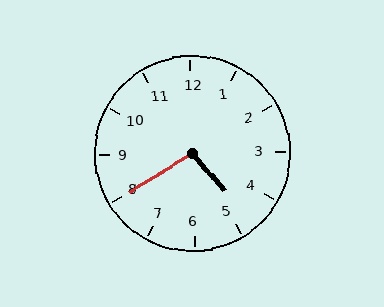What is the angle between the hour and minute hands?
Approximately 100 degrees.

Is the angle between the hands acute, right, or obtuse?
It is obtuse.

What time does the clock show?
4:40.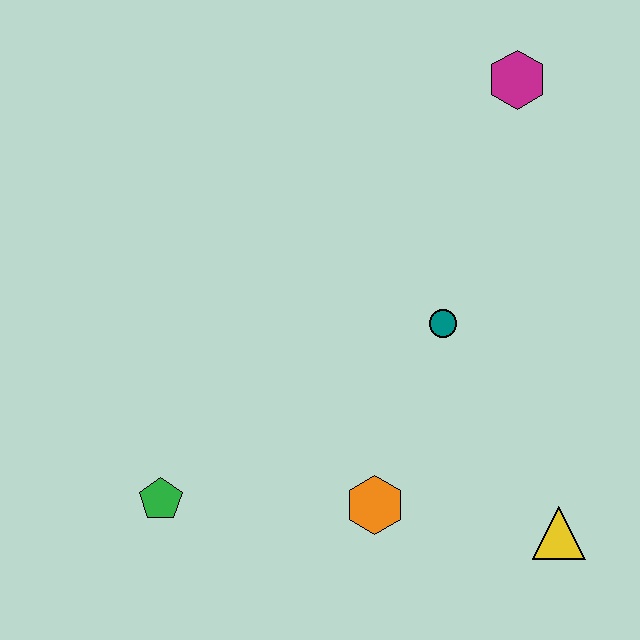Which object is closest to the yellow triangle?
The orange hexagon is closest to the yellow triangle.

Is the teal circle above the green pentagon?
Yes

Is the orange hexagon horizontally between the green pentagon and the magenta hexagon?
Yes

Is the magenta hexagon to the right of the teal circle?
Yes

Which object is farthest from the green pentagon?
The magenta hexagon is farthest from the green pentagon.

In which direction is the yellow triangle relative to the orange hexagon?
The yellow triangle is to the right of the orange hexagon.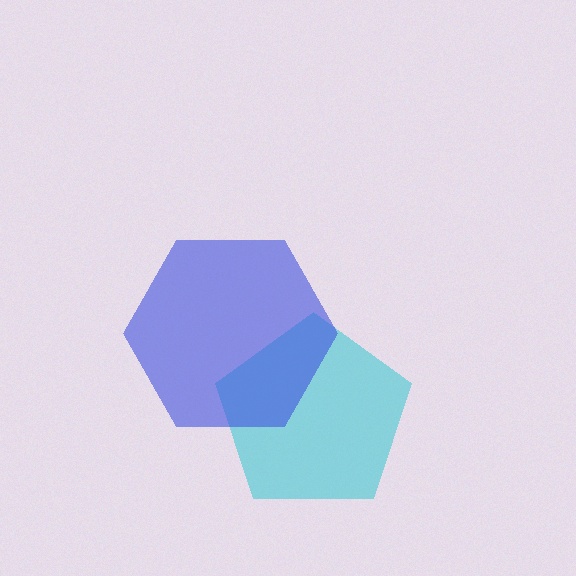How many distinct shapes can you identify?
There are 2 distinct shapes: a cyan pentagon, a blue hexagon.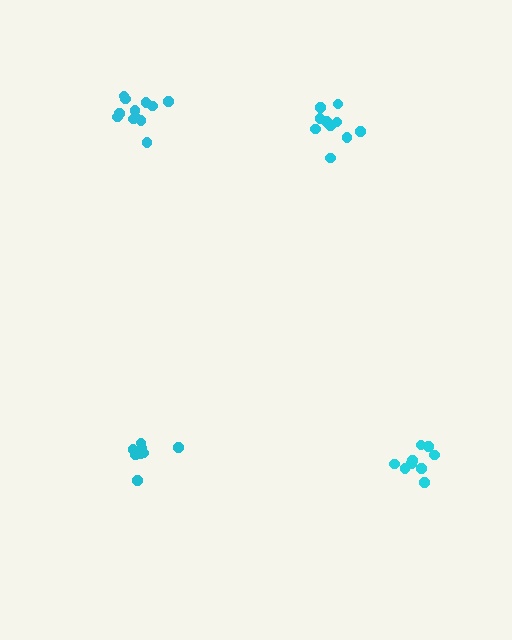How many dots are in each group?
Group 1: 12 dots, Group 2: 9 dots, Group 3: 11 dots, Group 4: 9 dots (41 total).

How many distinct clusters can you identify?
There are 4 distinct clusters.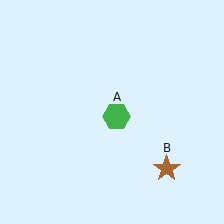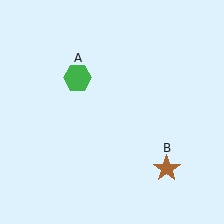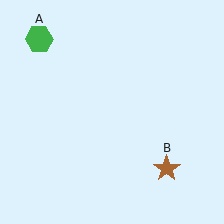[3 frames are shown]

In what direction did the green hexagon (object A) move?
The green hexagon (object A) moved up and to the left.